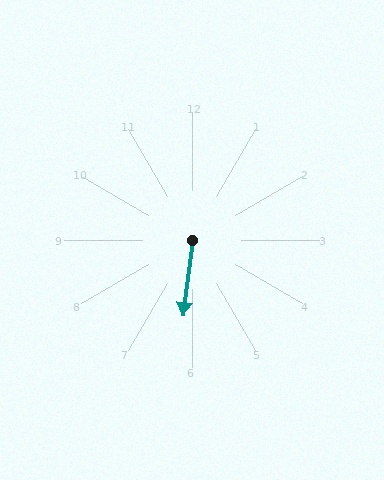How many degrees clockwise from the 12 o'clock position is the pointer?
Approximately 187 degrees.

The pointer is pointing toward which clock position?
Roughly 6 o'clock.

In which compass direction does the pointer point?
South.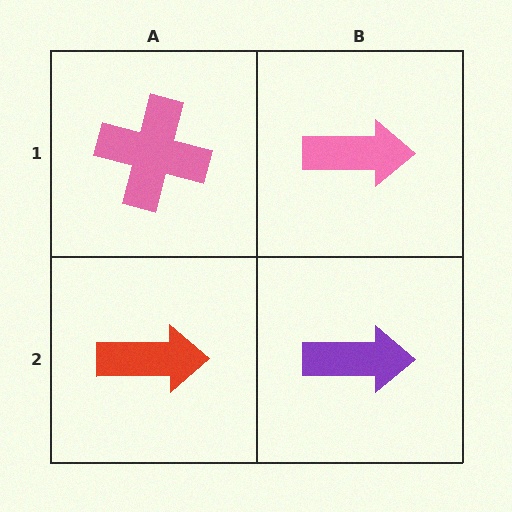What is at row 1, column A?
A pink cross.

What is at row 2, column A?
A red arrow.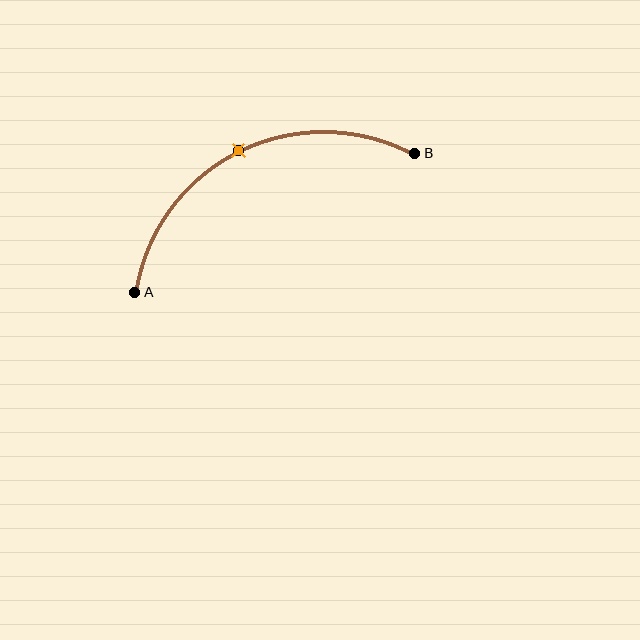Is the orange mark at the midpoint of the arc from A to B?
Yes. The orange mark lies on the arc at equal arc-length from both A and B — it is the arc midpoint.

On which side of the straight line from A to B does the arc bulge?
The arc bulges above the straight line connecting A and B.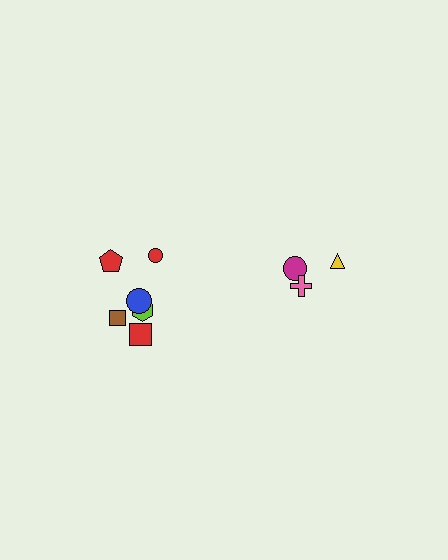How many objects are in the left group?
There are 6 objects.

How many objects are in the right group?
There are 3 objects.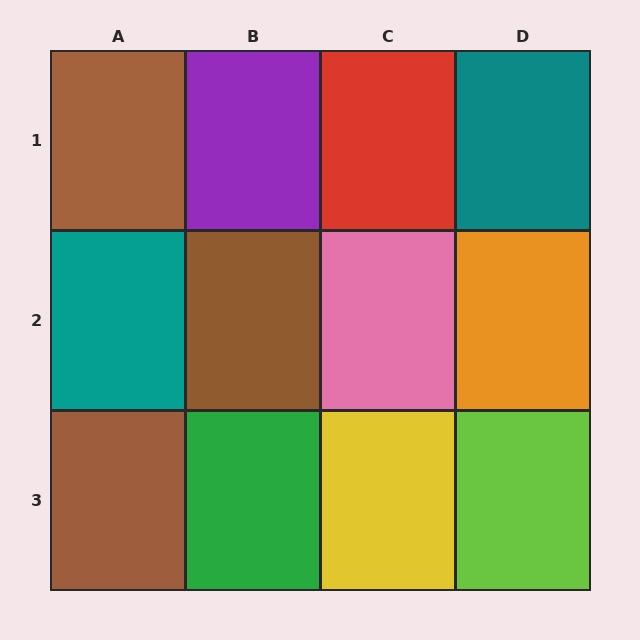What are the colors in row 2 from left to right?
Teal, brown, pink, orange.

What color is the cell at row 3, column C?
Yellow.